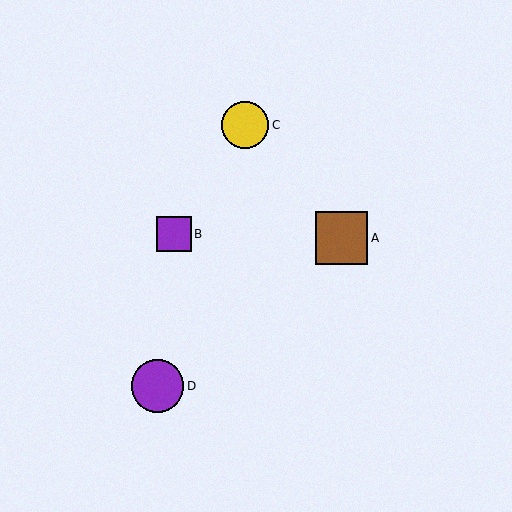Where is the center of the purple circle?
The center of the purple circle is at (158, 386).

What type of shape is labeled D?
Shape D is a purple circle.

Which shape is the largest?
The purple circle (labeled D) is the largest.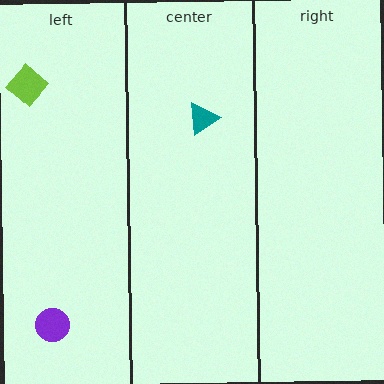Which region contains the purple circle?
The left region.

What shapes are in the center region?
The teal triangle.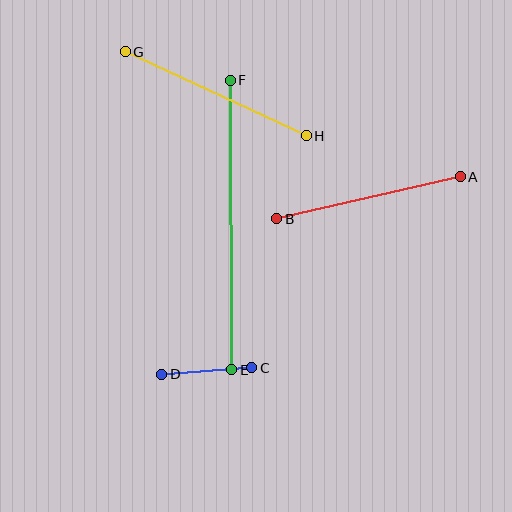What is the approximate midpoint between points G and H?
The midpoint is at approximately (216, 94) pixels.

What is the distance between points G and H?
The distance is approximately 199 pixels.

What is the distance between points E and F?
The distance is approximately 290 pixels.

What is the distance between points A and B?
The distance is approximately 188 pixels.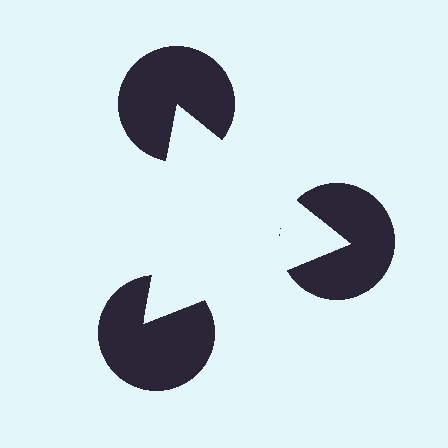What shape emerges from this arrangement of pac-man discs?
An illusory triangle — its edges are inferred from the aligned wedge cuts in the pac-man discs, not physically drawn.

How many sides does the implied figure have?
3 sides.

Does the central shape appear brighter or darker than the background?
It typically appears slightly brighter than the background, even though no actual brightness change is drawn.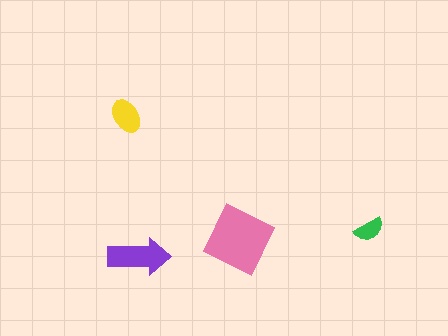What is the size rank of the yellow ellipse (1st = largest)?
3rd.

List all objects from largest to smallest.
The pink diamond, the purple arrow, the yellow ellipse, the green semicircle.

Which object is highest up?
The yellow ellipse is topmost.